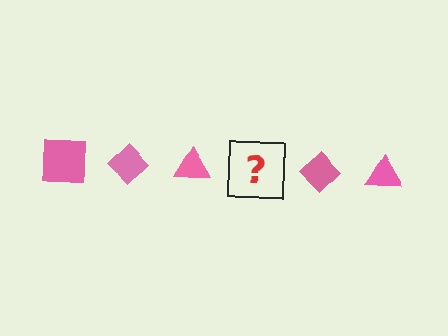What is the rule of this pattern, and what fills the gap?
The rule is that the pattern cycles through square, diamond, triangle shapes in pink. The gap should be filled with a pink square.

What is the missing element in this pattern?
The missing element is a pink square.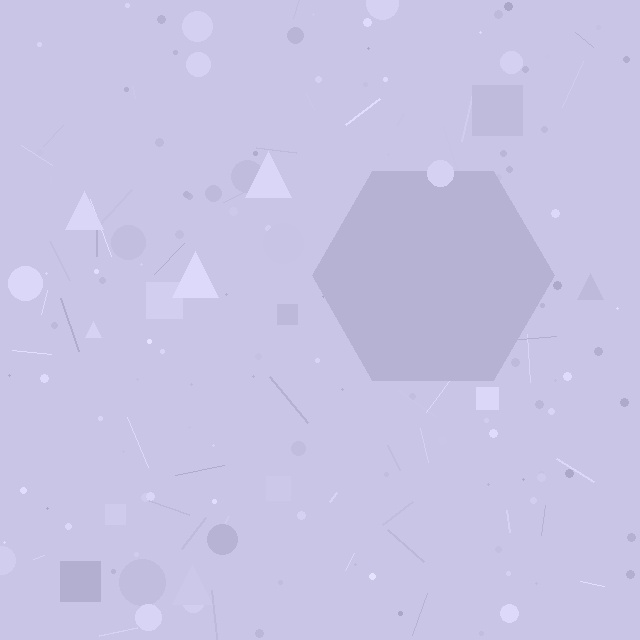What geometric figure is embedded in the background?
A hexagon is embedded in the background.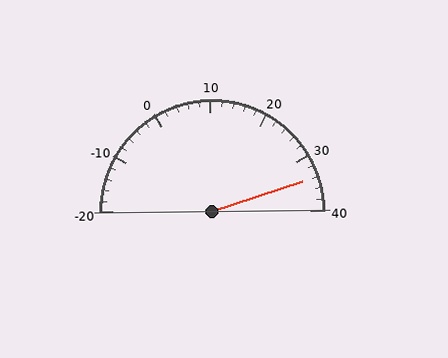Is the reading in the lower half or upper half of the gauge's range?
The reading is in the upper half of the range (-20 to 40).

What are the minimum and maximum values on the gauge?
The gauge ranges from -20 to 40.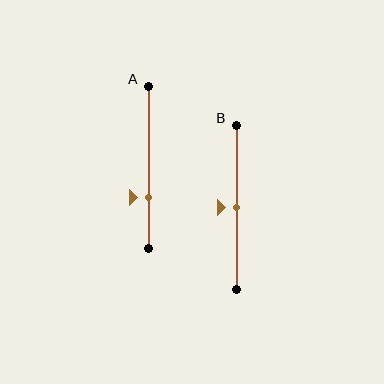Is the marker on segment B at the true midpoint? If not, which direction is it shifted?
Yes, the marker on segment B is at the true midpoint.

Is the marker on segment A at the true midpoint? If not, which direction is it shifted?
No, the marker on segment A is shifted downward by about 18% of the segment length.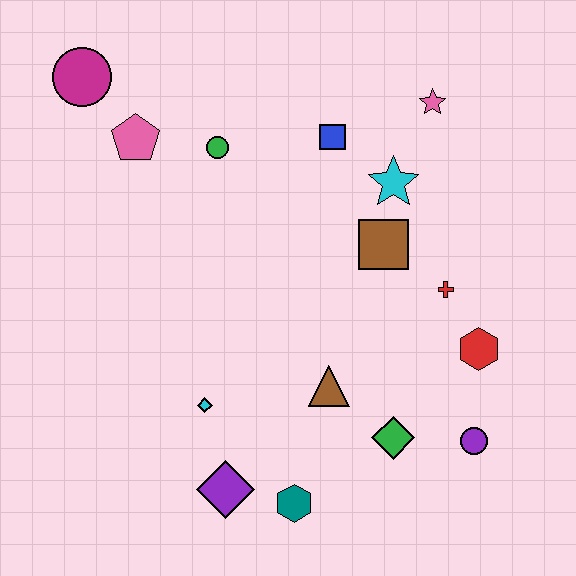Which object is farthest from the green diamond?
The magenta circle is farthest from the green diamond.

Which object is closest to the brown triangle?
The green diamond is closest to the brown triangle.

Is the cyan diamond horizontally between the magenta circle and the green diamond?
Yes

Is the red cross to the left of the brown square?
No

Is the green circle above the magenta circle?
No